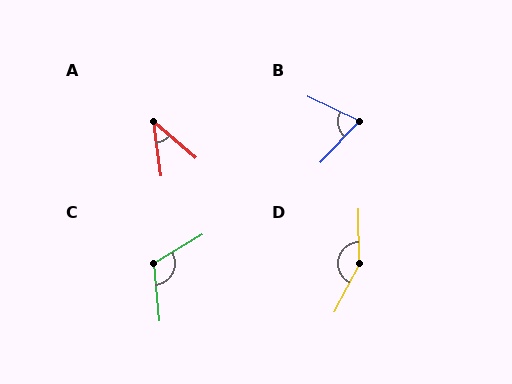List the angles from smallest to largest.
A (41°), B (72°), C (114°), D (151°).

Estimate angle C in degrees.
Approximately 114 degrees.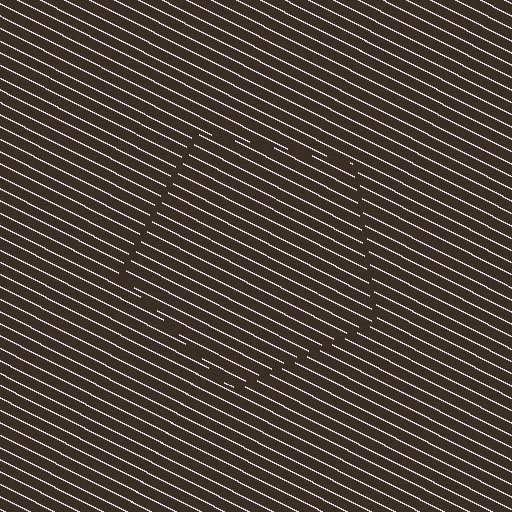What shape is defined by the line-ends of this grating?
An illusory pentagon. The interior of the shape contains the same grating, shifted by half a period — the contour is defined by the phase discontinuity where line-ends from the inner and outer gratings abut.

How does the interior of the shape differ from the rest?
The interior of the shape contains the same grating, shifted by half a period — the contour is defined by the phase discontinuity where line-ends from the inner and outer gratings abut.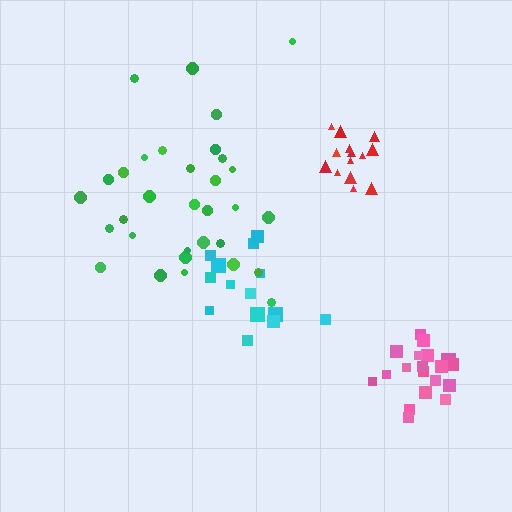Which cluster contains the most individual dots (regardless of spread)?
Green (32).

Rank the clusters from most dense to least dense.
pink, red, cyan, green.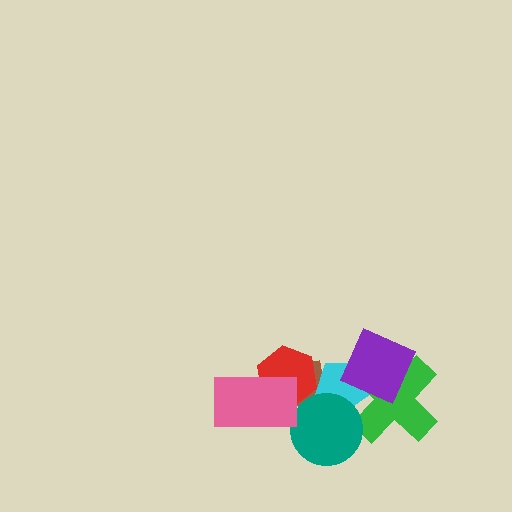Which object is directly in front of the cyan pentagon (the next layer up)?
The green cross is directly in front of the cyan pentagon.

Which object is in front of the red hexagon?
The pink rectangle is in front of the red hexagon.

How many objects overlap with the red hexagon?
2 objects overlap with the red hexagon.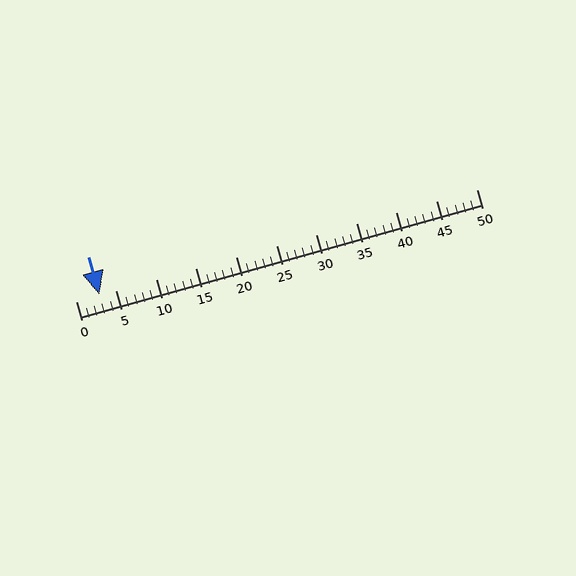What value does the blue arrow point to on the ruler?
The blue arrow points to approximately 3.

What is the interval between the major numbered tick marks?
The major tick marks are spaced 5 units apart.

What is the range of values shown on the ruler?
The ruler shows values from 0 to 50.